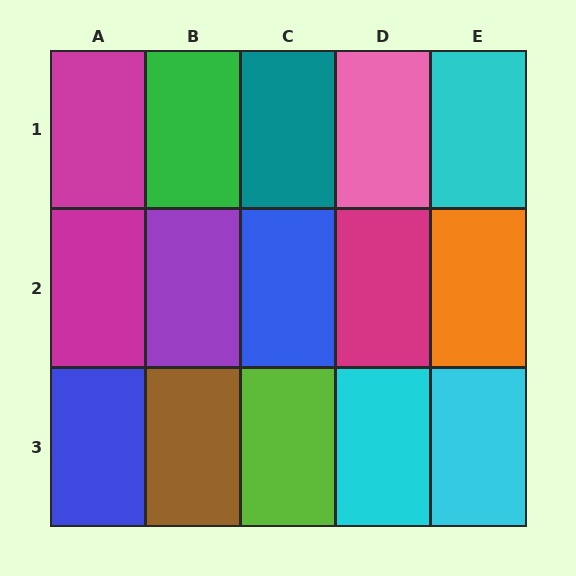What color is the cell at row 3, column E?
Cyan.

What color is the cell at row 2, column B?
Purple.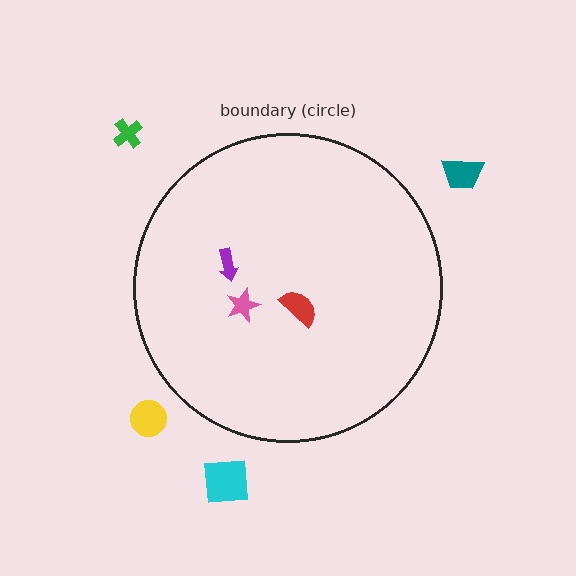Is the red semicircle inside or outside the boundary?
Inside.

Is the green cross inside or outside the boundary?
Outside.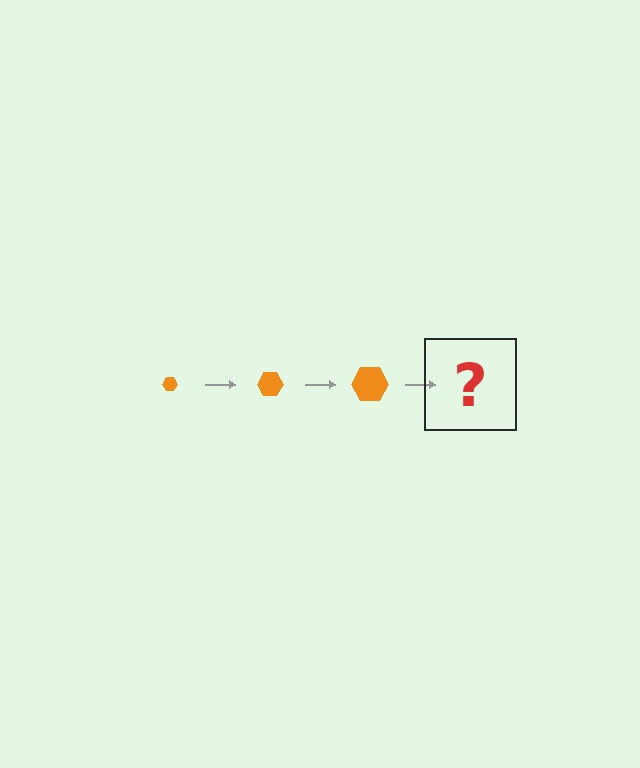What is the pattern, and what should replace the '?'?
The pattern is that the hexagon gets progressively larger each step. The '?' should be an orange hexagon, larger than the previous one.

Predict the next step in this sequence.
The next step is an orange hexagon, larger than the previous one.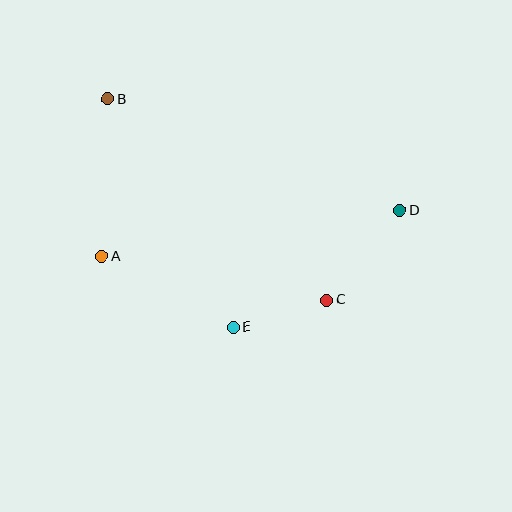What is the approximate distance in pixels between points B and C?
The distance between B and C is approximately 297 pixels.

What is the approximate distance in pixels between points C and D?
The distance between C and D is approximately 116 pixels.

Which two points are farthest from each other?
Points B and D are farthest from each other.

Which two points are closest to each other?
Points C and E are closest to each other.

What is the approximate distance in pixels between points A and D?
The distance between A and D is approximately 302 pixels.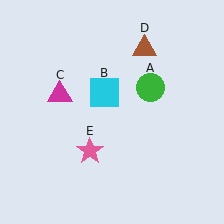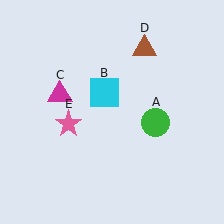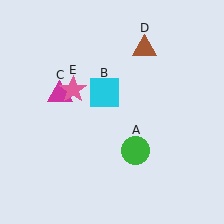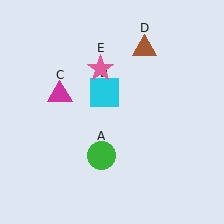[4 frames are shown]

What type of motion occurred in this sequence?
The green circle (object A), pink star (object E) rotated clockwise around the center of the scene.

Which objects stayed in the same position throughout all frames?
Cyan square (object B) and magenta triangle (object C) and brown triangle (object D) remained stationary.